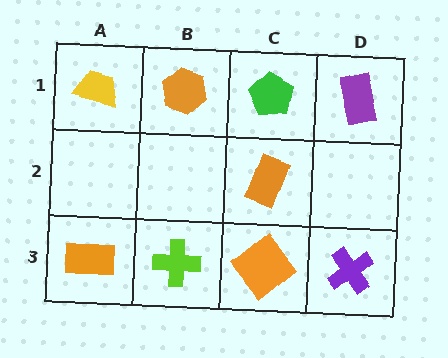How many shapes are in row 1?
4 shapes.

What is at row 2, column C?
An orange rectangle.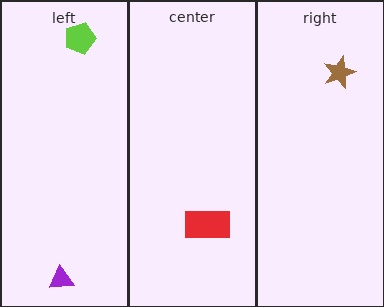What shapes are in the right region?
The brown star.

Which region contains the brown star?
The right region.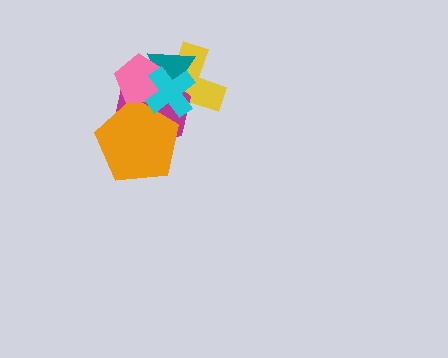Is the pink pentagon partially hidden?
Yes, it is partially covered by another shape.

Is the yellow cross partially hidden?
Yes, it is partially covered by another shape.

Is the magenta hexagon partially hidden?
Yes, it is partially covered by another shape.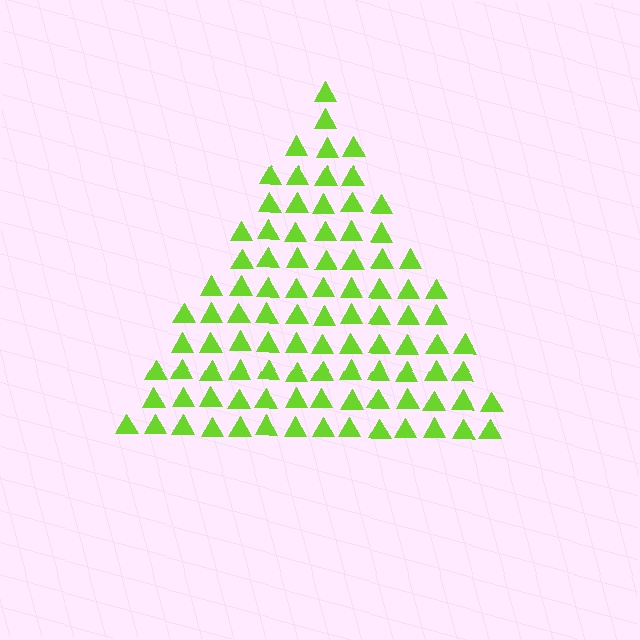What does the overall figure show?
The overall figure shows a triangle.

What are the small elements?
The small elements are triangles.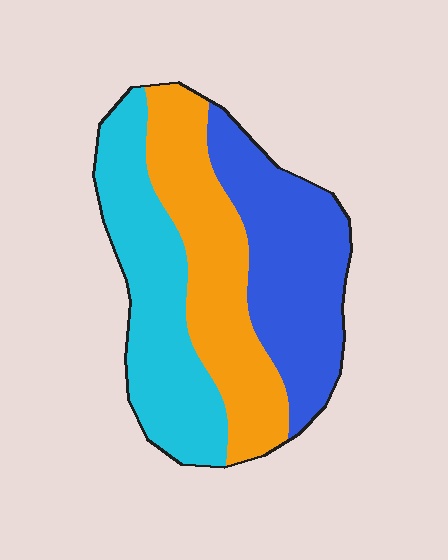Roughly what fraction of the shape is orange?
Orange takes up between a sixth and a third of the shape.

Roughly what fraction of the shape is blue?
Blue takes up between a third and a half of the shape.